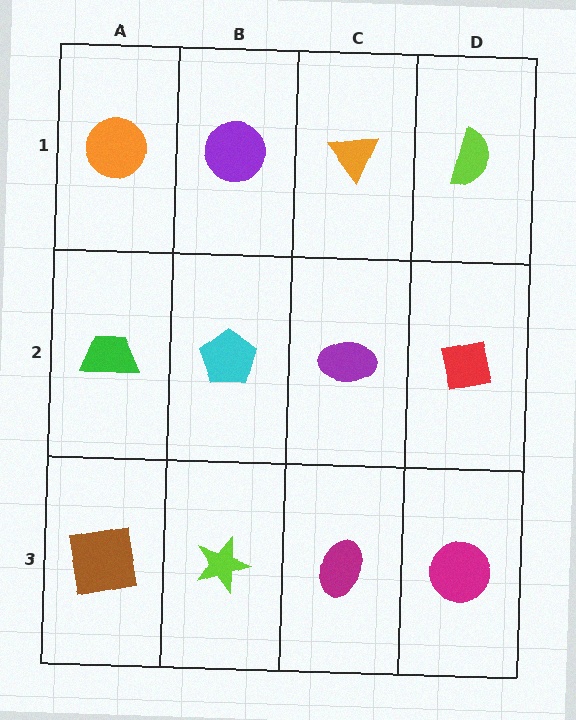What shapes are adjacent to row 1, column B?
A cyan pentagon (row 2, column B), an orange circle (row 1, column A), an orange triangle (row 1, column C).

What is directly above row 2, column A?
An orange circle.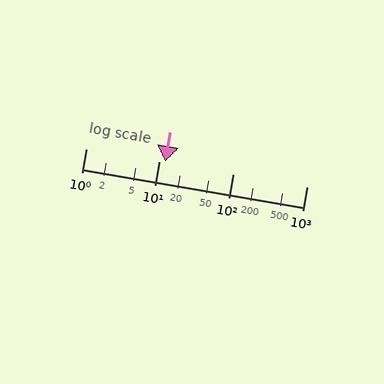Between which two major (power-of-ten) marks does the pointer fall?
The pointer is between 10 and 100.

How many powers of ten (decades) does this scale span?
The scale spans 3 decades, from 1 to 1000.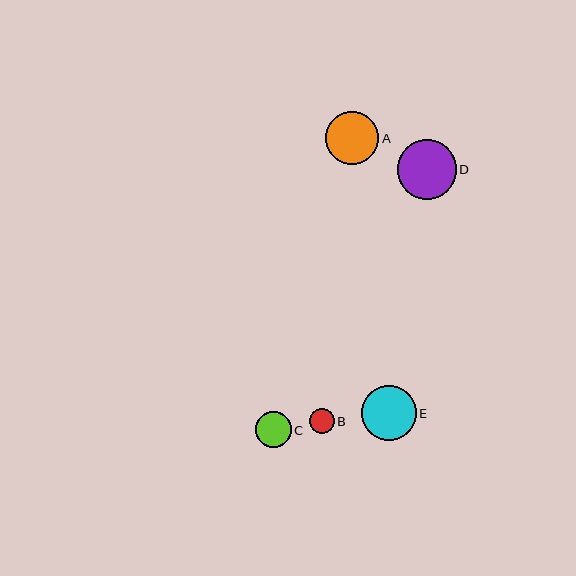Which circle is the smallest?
Circle B is the smallest with a size of approximately 25 pixels.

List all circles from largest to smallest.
From largest to smallest: D, E, A, C, B.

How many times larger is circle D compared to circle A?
Circle D is approximately 1.1 times the size of circle A.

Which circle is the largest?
Circle D is the largest with a size of approximately 59 pixels.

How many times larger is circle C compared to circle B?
Circle C is approximately 1.4 times the size of circle B.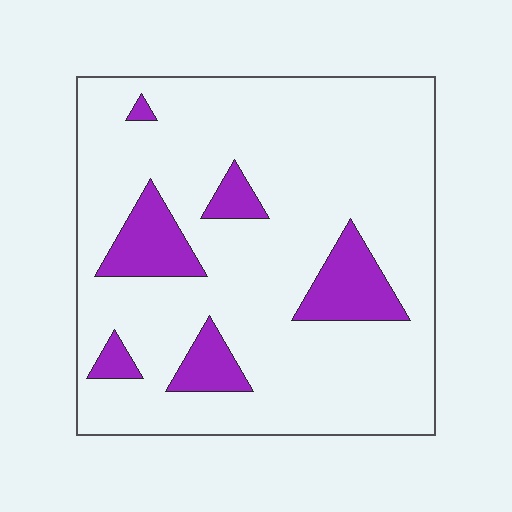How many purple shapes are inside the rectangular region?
6.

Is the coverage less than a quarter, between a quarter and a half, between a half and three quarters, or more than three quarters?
Less than a quarter.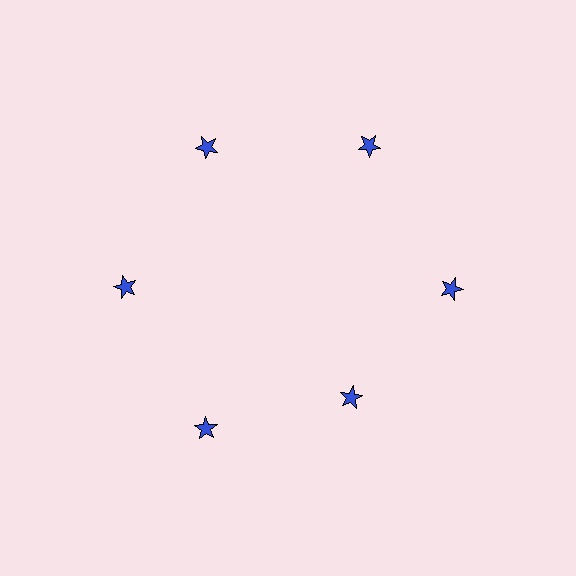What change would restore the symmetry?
The symmetry would be restored by moving it outward, back onto the ring so that all 6 stars sit at equal angles and equal distance from the center.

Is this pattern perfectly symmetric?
No. The 6 blue stars are arranged in a ring, but one element near the 5 o'clock position is pulled inward toward the center, breaking the 6-fold rotational symmetry.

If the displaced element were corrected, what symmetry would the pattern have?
It would have 6-fold rotational symmetry — the pattern would map onto itself every 60 degrees.